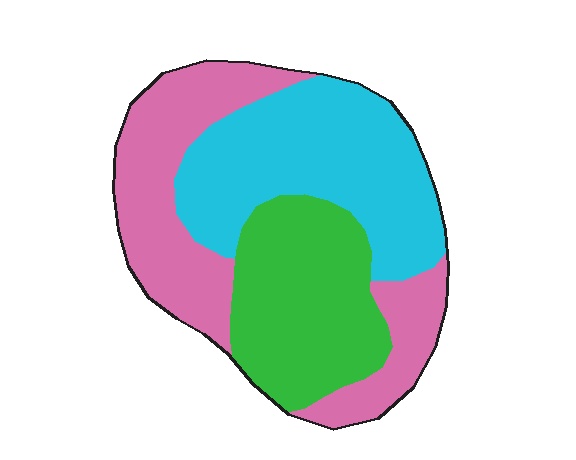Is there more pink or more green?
Pink.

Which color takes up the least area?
Green, at roughly 30%.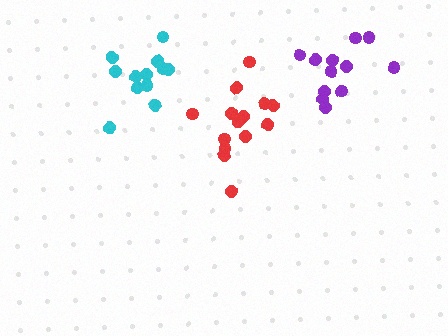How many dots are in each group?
Group 1: 12 dots, Group 2: 14 dots, Group 3: 12 dots (38 total).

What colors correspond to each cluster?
The clusters are colored: cyan, red, purple.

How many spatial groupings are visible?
There are 3 spatial groupings.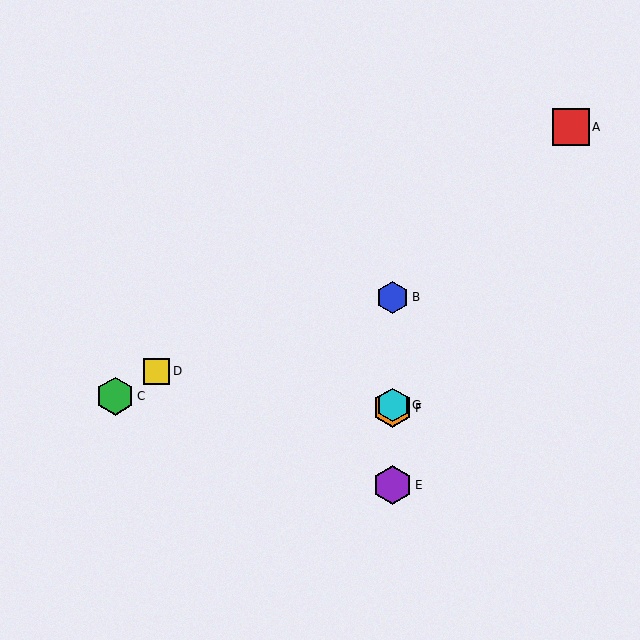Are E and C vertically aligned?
No, E is at x≈393 and C is at x≈115.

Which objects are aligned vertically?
Objects B, E, F, G are aligned vertically.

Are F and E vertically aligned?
Yes, both are at x≈393.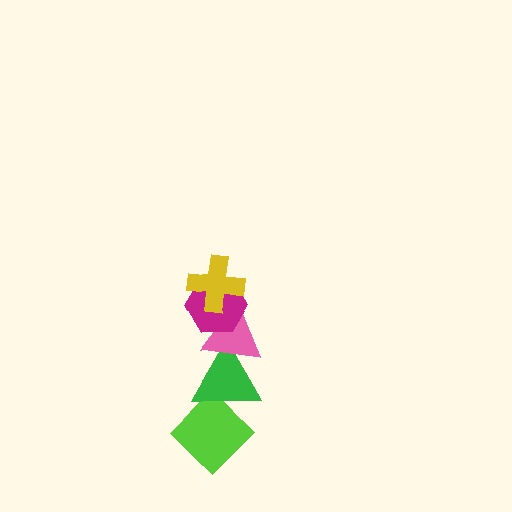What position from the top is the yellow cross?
The yellow cross is 1st from the top.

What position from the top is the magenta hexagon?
The magenta hexagon is 2nd from the top.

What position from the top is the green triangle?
The green triangle is 4th from the top.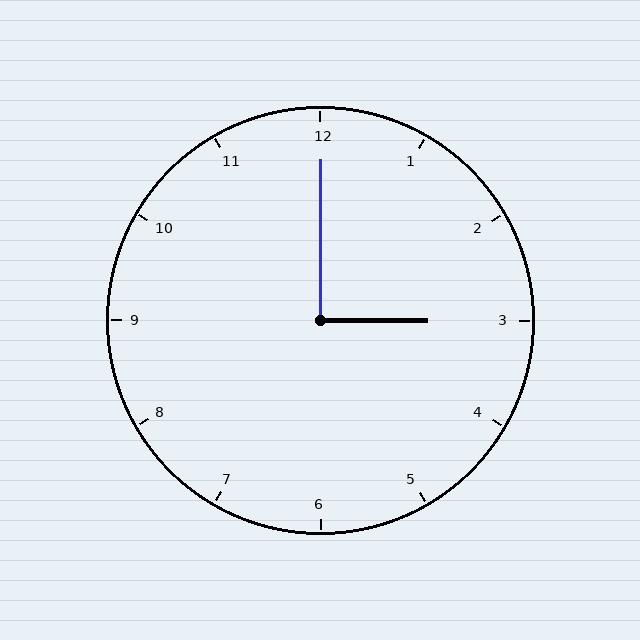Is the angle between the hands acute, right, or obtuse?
It is right.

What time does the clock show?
3:00.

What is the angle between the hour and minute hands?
Approximately 90 degrees.